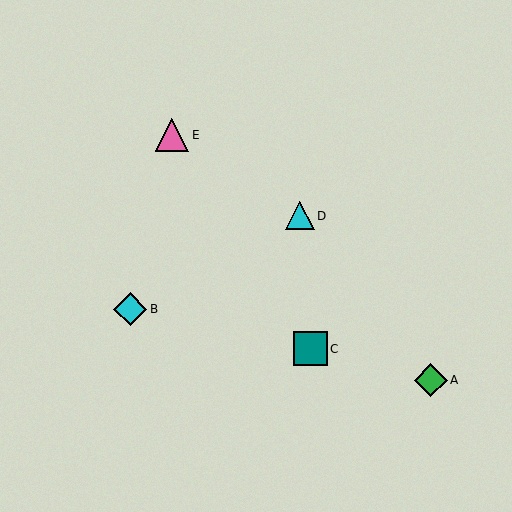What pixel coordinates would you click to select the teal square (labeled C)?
Click at (310, 349) to select the teal square C.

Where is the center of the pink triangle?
The center of the pink triangle is at (172, 135).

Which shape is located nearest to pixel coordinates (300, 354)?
The teal square (labeled C) at (310, 349) is nearest to that location.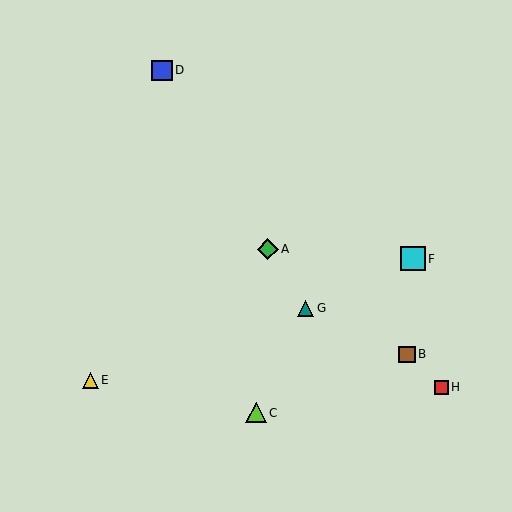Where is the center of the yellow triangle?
The center of the yellow triangle is at (90, 380).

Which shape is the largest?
The cyan square (labeled F) is the largest.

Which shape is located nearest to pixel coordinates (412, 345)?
The brown square (labeled B) at (407, 354) is nearest to that location.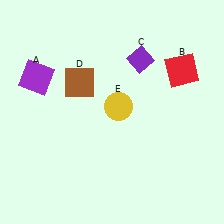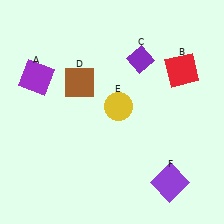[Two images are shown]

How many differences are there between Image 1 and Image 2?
There is 1 difference between the two images.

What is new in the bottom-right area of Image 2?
A purple square (F) was added in the bottom-right area of Image 2.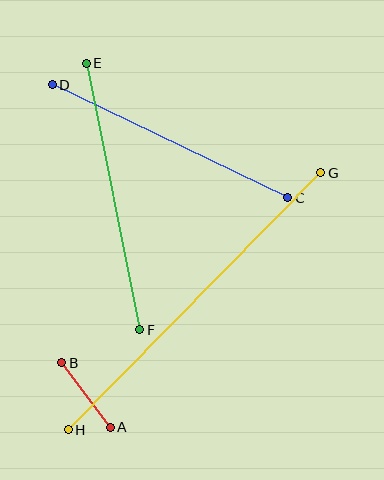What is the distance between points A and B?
The distance is approximately 80 pixels.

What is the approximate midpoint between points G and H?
The midpoint is at approximately (195, 301) pixels.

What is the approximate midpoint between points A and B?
The midpoint is at approximately (86, 395) pixels.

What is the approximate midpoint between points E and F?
The midpoint is at approximately (113, 197) pixels.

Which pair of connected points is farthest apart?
Points G and H are farthest apart.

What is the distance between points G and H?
The distance is approximately 360 pixels.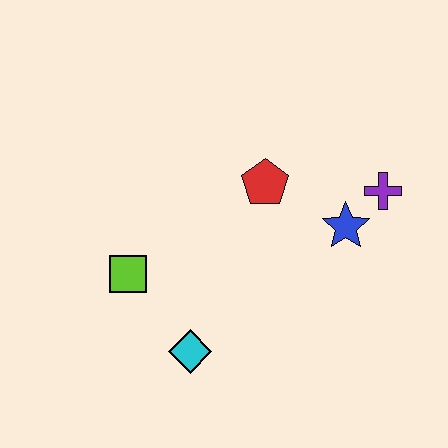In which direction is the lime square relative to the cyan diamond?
The lime square is above the cyan diamond.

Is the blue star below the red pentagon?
Yes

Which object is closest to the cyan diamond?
The lime square is closest to the cyan diamond.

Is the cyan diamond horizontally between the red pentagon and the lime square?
Yes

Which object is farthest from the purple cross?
The lime square is farthest from the purple cross.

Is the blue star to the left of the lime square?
No